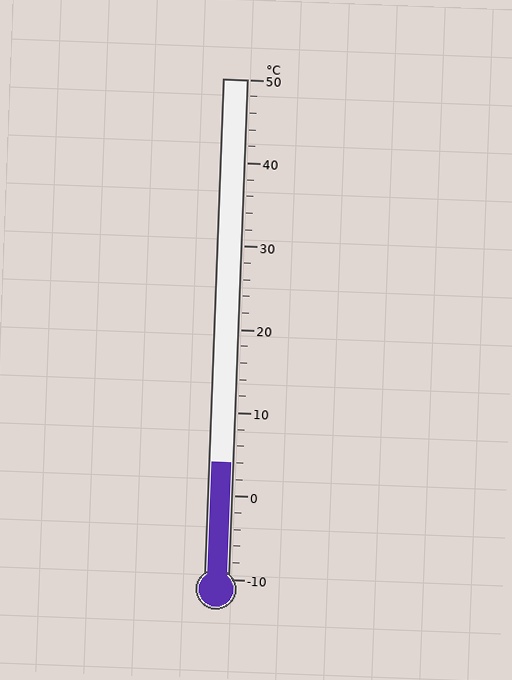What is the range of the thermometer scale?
The thermometer scale ranges from -10°C to 50°C.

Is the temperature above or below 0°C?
The temperature is above 0°C.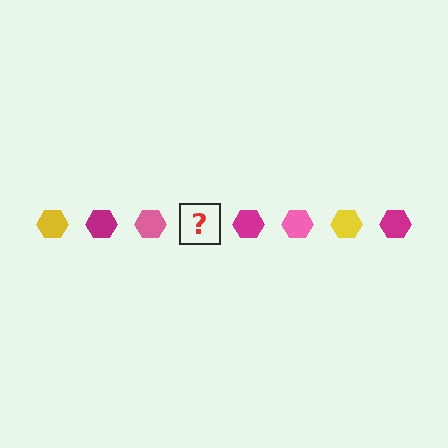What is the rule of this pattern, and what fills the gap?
The rule is that the pattern cycles through yellow, magenta, pink hexagons. The gap should be filled with a yellow hexagon.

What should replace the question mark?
The question mark should be replaced with a yellow hexagon.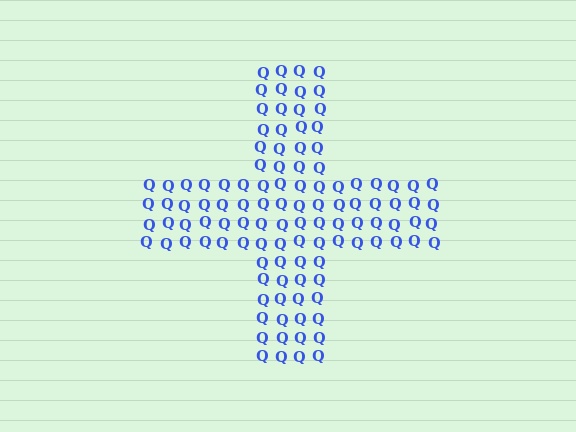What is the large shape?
The large shape is a cross.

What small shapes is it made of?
It is made of small letter Q's.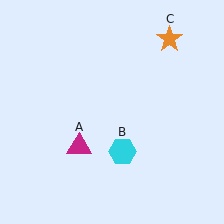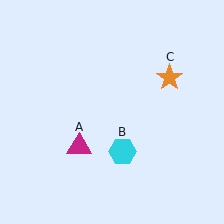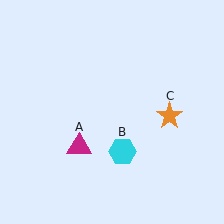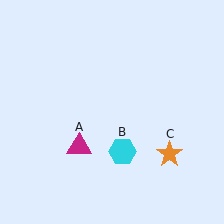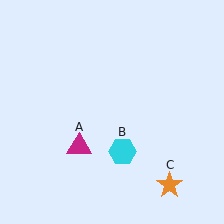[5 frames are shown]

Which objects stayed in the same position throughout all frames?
Magenta triangle (object A) and cyan hexagon (object B) remained stationary.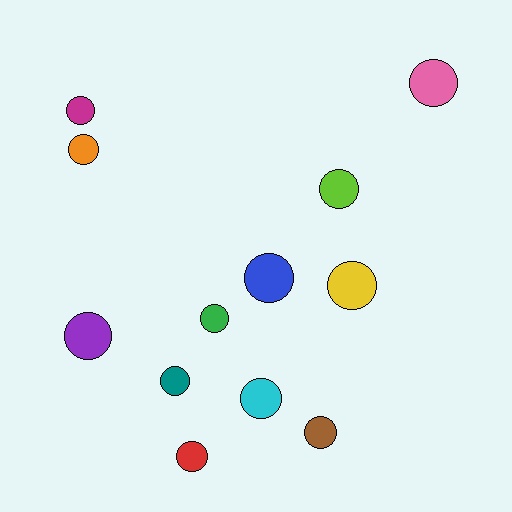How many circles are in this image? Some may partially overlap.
There are 12 circles.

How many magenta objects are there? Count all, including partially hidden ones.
There is 1 magenta object.